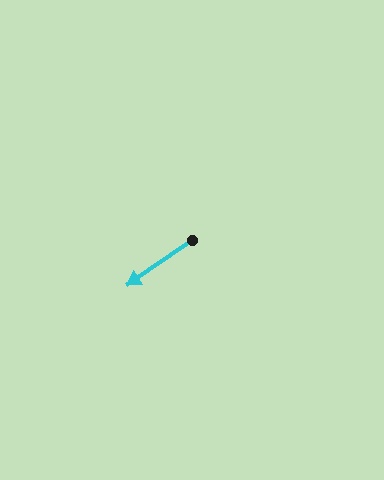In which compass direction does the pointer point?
Southwest.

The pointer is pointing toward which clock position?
Roughly 8 o'clock.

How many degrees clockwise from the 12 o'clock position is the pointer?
Approximately 235 degrees.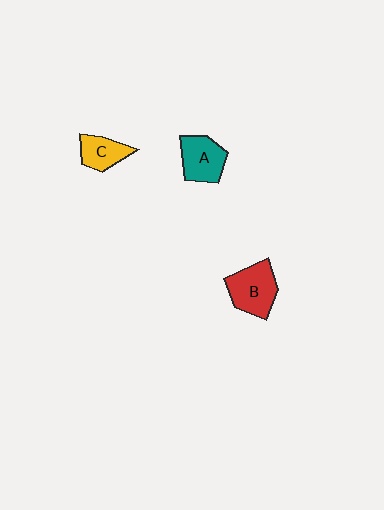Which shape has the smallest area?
Shape C (yellow).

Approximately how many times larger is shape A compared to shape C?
Approximately 1.4 times.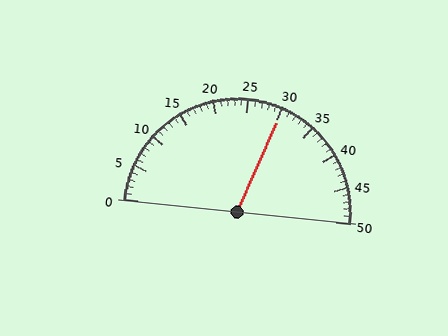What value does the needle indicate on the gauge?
The needle indicates approximately 30.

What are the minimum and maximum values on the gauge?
The gauge ranges from 0 to 50.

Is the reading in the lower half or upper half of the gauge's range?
The reading is in the upper half of the range (0 to 50).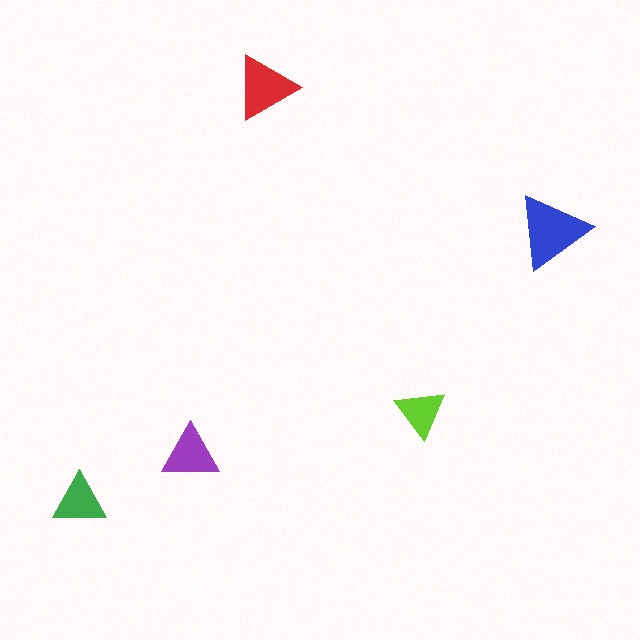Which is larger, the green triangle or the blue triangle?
The blue one.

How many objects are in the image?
There are 5 objects in the image.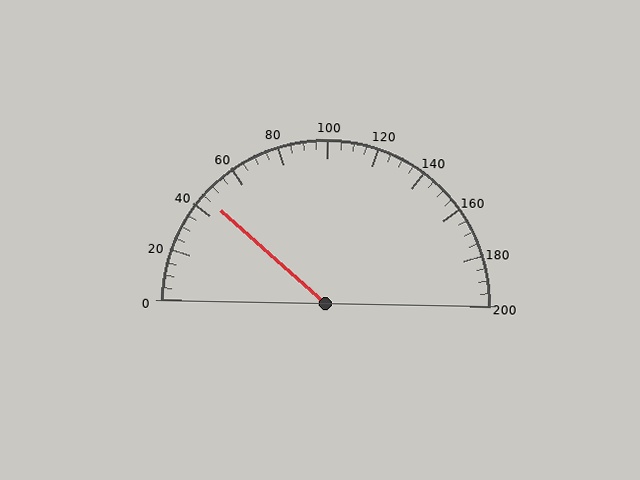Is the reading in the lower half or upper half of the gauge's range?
The reading is in the lower half of the range (0 to 200).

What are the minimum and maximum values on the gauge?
The gauge ranges from 0 to 200.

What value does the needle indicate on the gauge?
The needle indicates approximately 45.